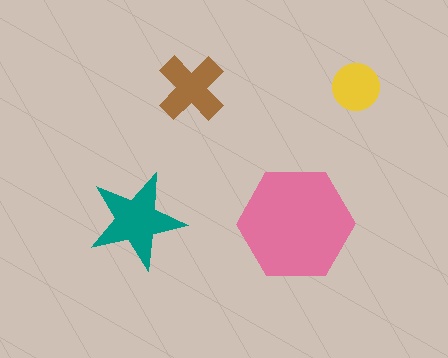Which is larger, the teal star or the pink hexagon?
The pink hexagon.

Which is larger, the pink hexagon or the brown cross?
The pink hexagon.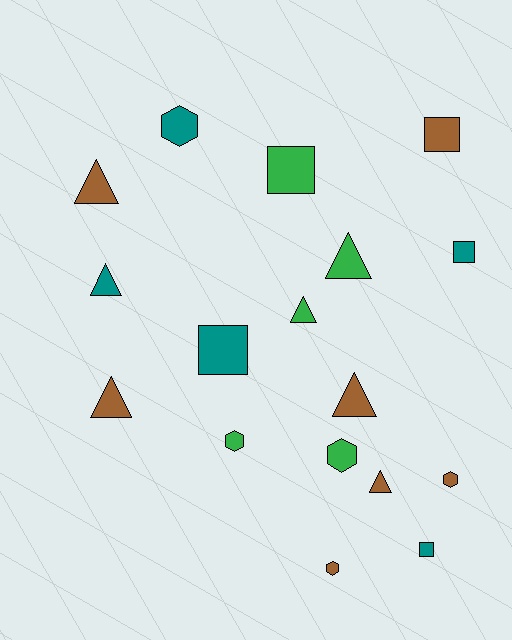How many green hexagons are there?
There are 2 green hexagons.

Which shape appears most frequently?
Triangle, with 7 objects.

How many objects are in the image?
There are 17 objects.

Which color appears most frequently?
Brown, with 7 objects.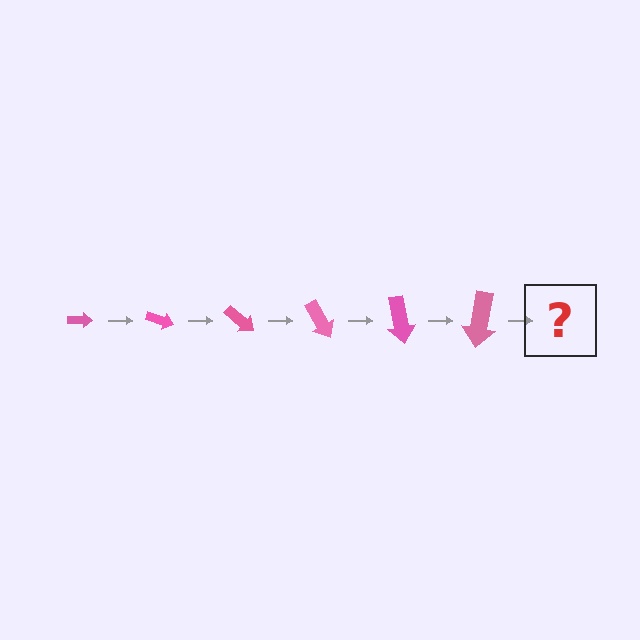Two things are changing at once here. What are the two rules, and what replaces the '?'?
The two rules are that the arrow grows larger each step and it rotates 20 degrees each step. The '?' should be an arrow, larger than the previous one and rotated 120 degrees from the start.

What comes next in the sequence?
The next element should be an arrow, larger than the previous one and rotated 120 degrees from the start.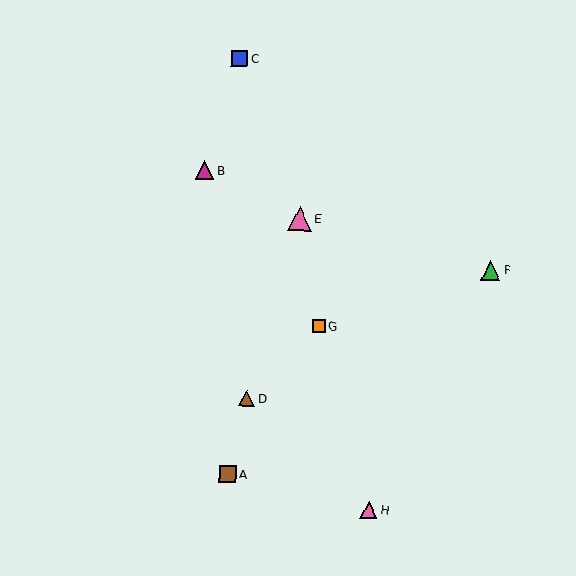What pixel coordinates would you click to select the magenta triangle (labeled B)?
Click at (204, 170) to select the magenta triangle B.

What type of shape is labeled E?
Shape E is a pink triangle.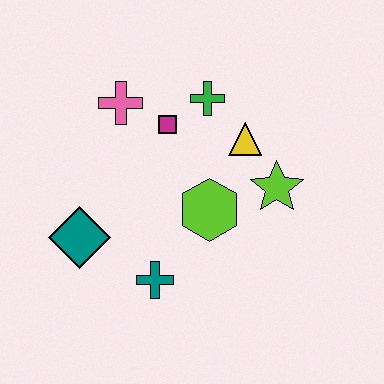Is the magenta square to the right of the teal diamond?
Yes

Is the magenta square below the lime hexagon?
No